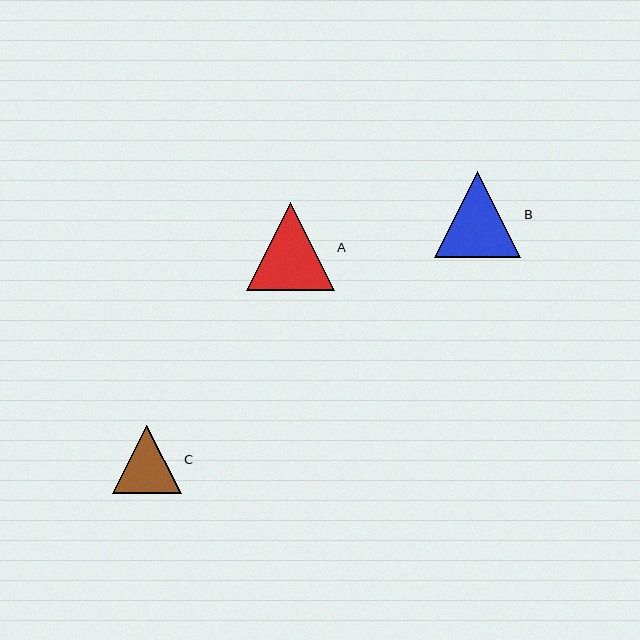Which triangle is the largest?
Triangle A is the largest with a size of approximately 87 pixels.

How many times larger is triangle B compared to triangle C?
Triangle B is approximately 1.3 times the size of triangle C.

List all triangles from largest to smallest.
From largest to smallest: A, B, C.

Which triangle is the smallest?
Triangle C is the smallest with a size of approximately 69 pixels.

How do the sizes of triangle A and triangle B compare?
Triangle A and triangle B are approximately the same size.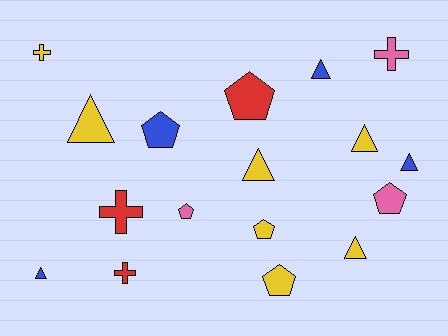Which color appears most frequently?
Yellow, with 7 objects.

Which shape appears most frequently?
Triangle, with 7 objects.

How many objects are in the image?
There are 17 objects.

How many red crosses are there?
There are 2 red crosses.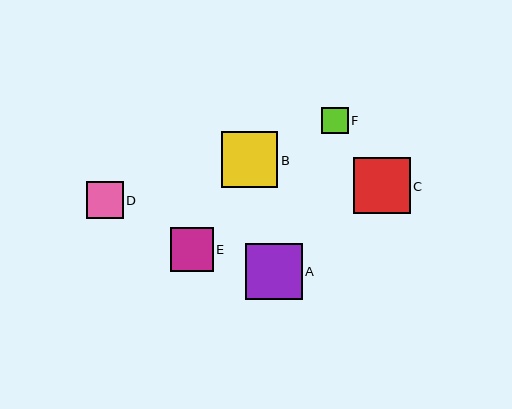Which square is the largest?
Square A is the largest with a size of approximately 57 pixels.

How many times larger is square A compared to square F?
Square A is approximately 2.1 times the size of square F.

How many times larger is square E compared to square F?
Square E is approximately 1.6 times the size of square F.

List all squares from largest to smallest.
From largest to smallest: A, C, B, E, D, F.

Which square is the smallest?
Square F is the smallest with a size of approximately 27 pixels.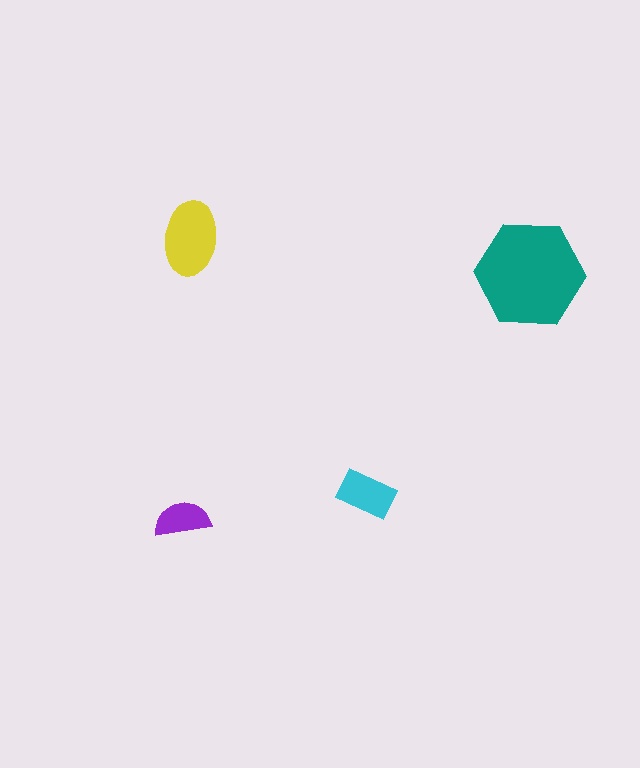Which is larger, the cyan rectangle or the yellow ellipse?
The yellow ellipse.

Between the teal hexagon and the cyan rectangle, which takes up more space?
The teal hexagon.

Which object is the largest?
The teal hexagon.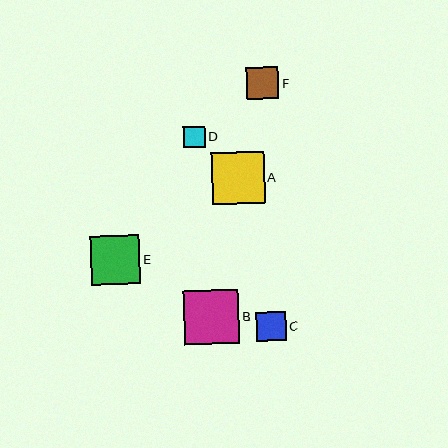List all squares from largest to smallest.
From largest to smallest: B, A, E, F, C, D.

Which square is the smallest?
Square D is the smallest with a size of approximately 21 pixels.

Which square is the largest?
Square B is the largest with a size of approximately 55 pixels.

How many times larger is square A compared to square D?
Square A is approximately 2.5 times the size of square D.